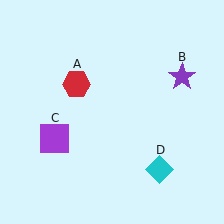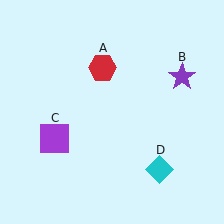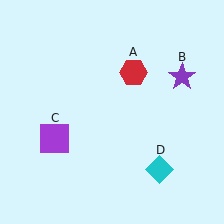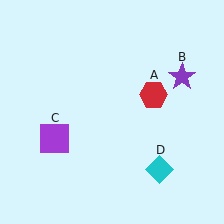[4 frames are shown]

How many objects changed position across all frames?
1 object changed position: red hexagon (object A).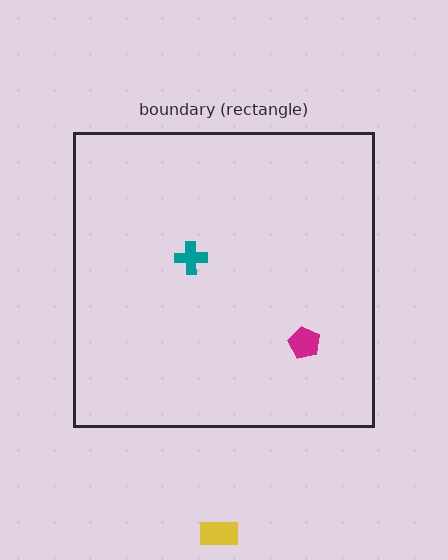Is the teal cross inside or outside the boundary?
Inside.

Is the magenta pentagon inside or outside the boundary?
Inside.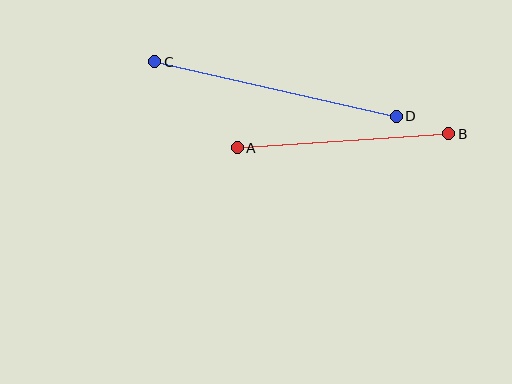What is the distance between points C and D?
The distance is approximately 248 pixels.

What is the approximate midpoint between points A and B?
The midpoint is at approximately (343, 141) pixels.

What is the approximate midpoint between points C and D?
The midpoint is at approximately (275, 89) pixels.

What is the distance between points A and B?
The distance is approximately 212 pixels.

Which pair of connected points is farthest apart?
Points C and D are farthest apart.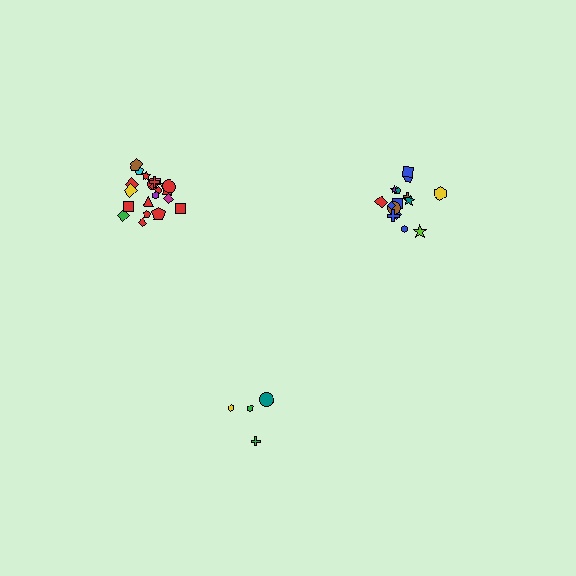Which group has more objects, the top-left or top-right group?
The top-left group.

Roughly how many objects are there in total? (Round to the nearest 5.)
Roughly 40 objects in total.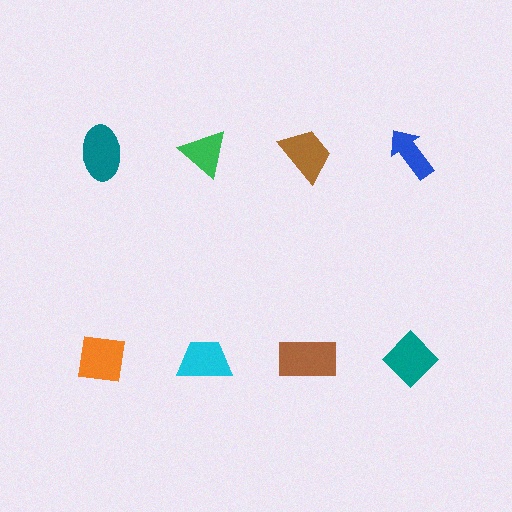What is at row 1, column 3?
A brown trapezoid.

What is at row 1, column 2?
A green triangle.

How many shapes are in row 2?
4 shapes.